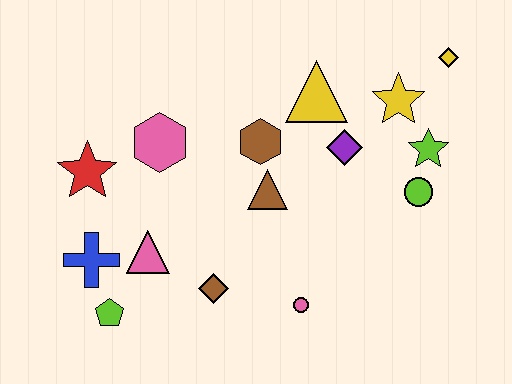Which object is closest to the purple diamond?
The yellow triangle is closest to the purple diamond.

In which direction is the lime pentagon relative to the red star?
The lime pentagon is below the red star.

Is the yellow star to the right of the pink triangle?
Yes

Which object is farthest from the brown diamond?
The yellow diamond is farthest from the brown diamond.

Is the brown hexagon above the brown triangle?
Yes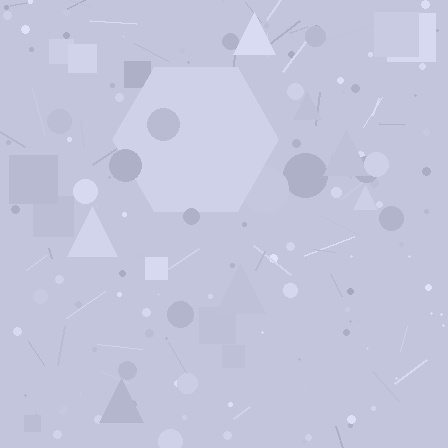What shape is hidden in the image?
A hexagon is hidden in the image.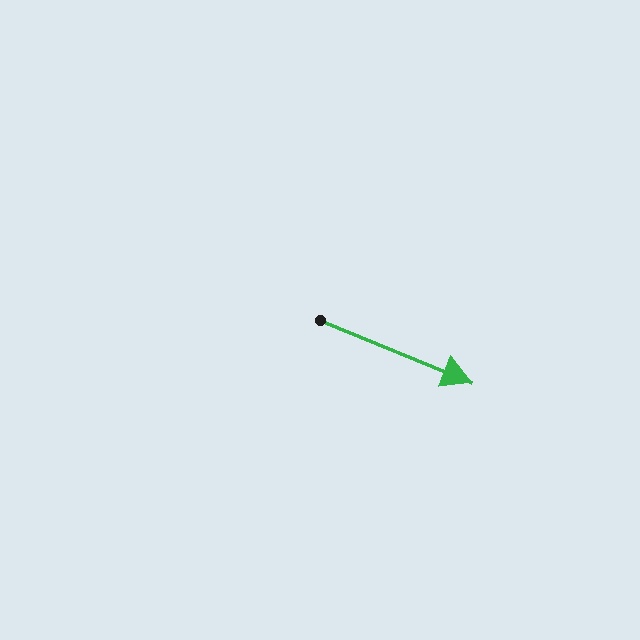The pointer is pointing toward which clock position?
Roughly 4 o'clock.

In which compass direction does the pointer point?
East.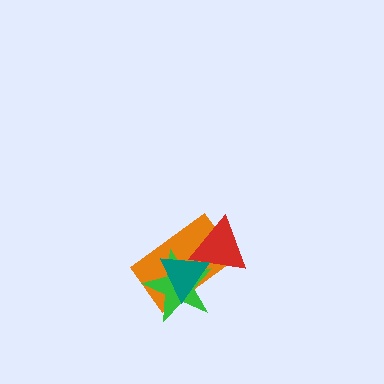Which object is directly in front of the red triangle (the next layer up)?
The green star is directly in front of the red triangle.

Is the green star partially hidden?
Yes, it is partially covered by another shape.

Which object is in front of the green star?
The teal triangle is in front of the green star.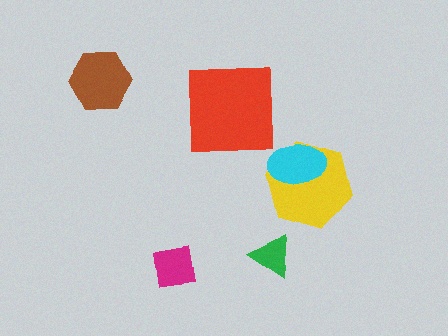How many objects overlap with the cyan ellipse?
1 object overlaps with the cyan ellipse.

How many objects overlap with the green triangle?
0 objects overlap with the green triangle.